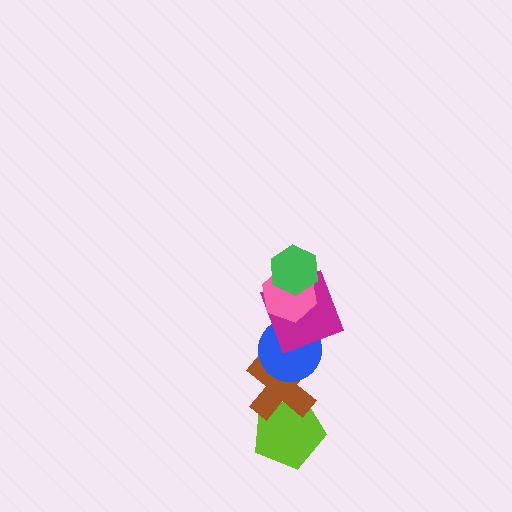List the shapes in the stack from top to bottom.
From top to bottom: the green hexagon, the pink hexagon, the magenta square, the blue circle, the brown cross, the lime pentagon.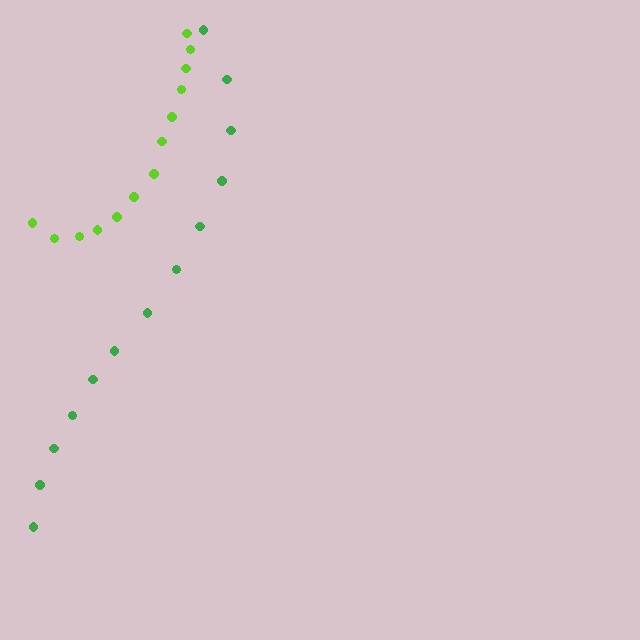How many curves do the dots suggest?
There are 2 distinct paths.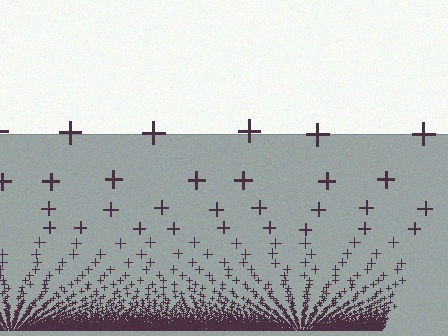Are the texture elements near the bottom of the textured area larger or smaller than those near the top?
Smaller. The gradient is inverted — elements near the bottom are smaller and denser.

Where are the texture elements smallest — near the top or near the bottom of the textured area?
Near the bottom.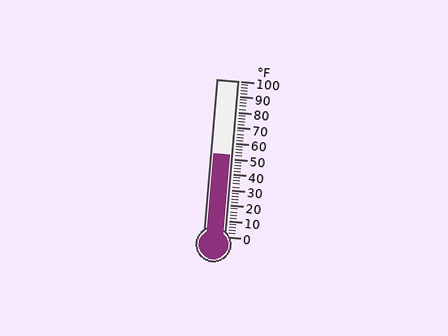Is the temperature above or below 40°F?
The temperature is above 40°F.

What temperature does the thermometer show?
The thermometer shows approximately 52°F.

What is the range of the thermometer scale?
The thermometer scale ranges from 0°F to 100°F.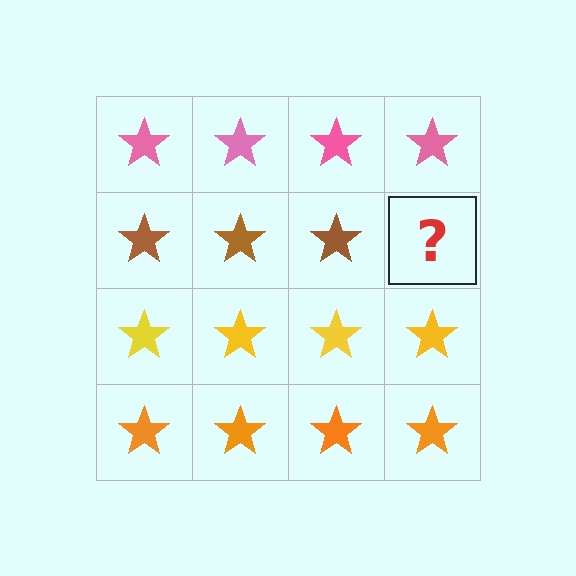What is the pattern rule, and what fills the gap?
The rule is that each row has a consistent color. The gap should be filled with a brown star.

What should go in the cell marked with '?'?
The missing cell should contain a brown star.